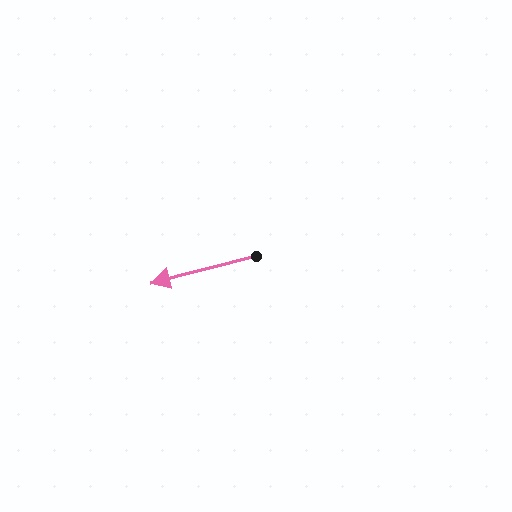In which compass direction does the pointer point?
West.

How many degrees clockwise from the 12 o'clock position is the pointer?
Approximately 256 degrees.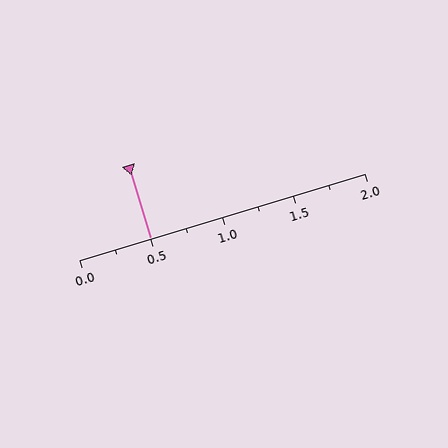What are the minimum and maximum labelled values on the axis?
The axis runs from 0.0 to 2.0.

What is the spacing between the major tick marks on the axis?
The major ticks are spaced 0.5 apart.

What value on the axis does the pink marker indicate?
The marker indicates approximately 0.5.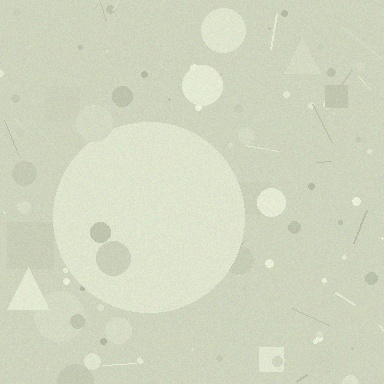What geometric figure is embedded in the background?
A circle is embedded in the background.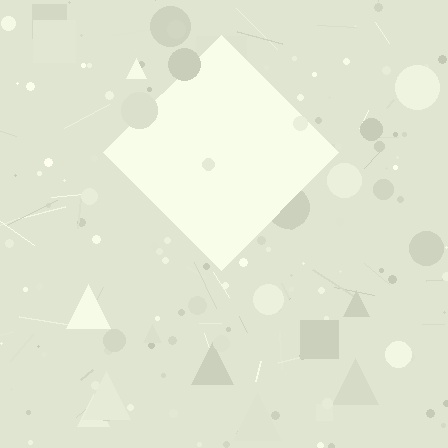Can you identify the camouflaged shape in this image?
The camouflaged shape is a diamond.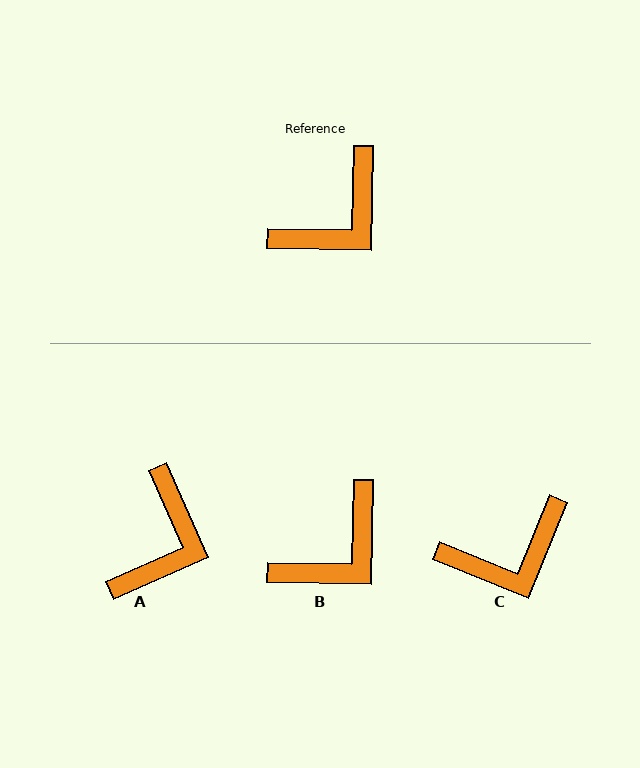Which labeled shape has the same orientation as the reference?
B.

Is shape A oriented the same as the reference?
No, it is off by about 25 degrees.